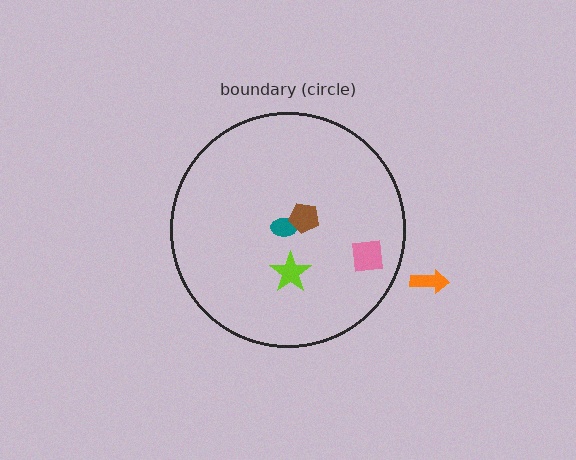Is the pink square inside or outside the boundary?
Inside.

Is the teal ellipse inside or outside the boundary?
Inside.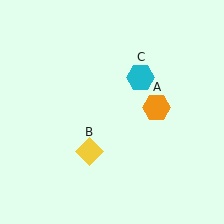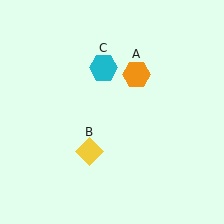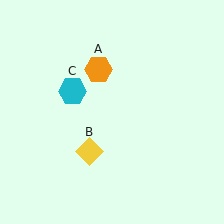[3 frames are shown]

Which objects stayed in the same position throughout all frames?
Yellow diamond (object B) remained stationary.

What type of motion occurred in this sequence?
The orange hexagon (object A), cyan hexagon (object C) rotated counterclockwise around the center of the scene.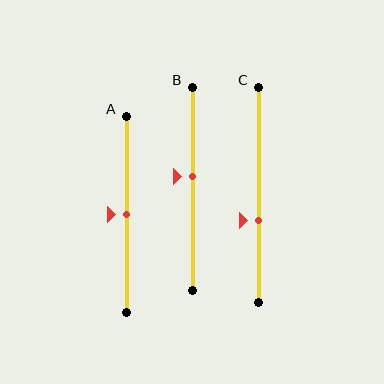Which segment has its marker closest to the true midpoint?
Segment A has its marker closest to the true midpoint.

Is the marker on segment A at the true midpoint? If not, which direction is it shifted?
Yes, the marker on segment A is at the true midpoint.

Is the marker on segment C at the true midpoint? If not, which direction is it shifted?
No, the marker on segment C is shifted downward by about 12% of the segment length.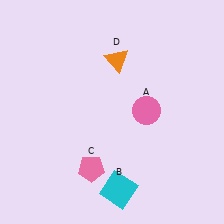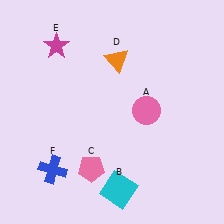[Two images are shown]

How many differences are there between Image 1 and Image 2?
There are 2 differences between the two images.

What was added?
A magenta star (E), a blue cross (F) were added in Image 2.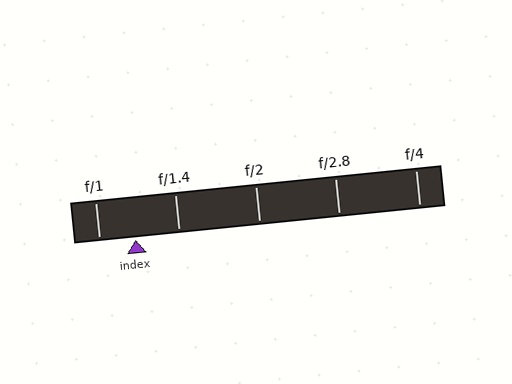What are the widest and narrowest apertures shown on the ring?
The widest aperture shown is f/1 and the narrowest is f/4.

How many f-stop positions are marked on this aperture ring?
There are 5 f-stop positions marked.